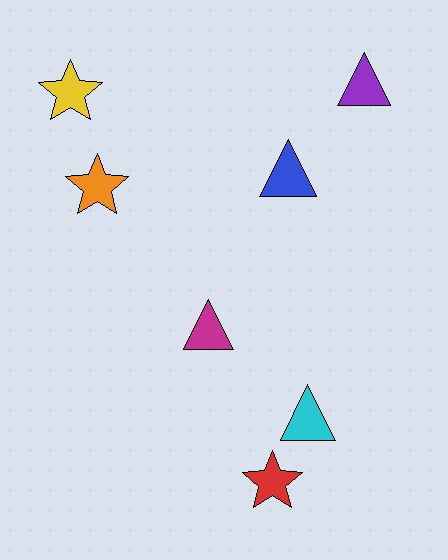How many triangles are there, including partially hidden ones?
There are 4 triangles.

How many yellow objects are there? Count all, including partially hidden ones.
There is 1 yellow object.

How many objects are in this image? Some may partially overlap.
There are 7 objects.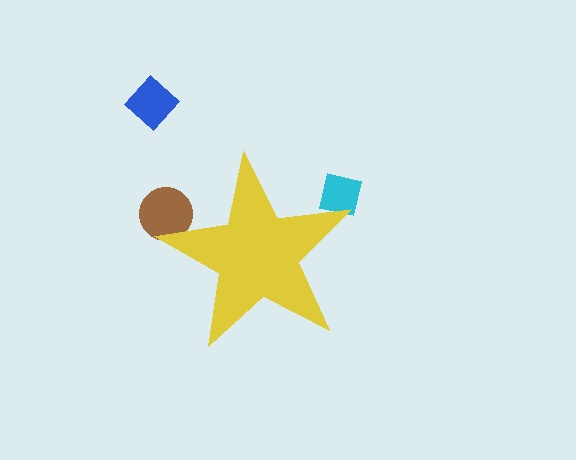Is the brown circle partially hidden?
Yes, the brown circle is partially hidden behind the yellow star.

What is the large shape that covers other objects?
A yellow star.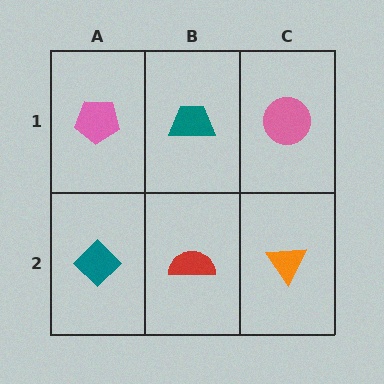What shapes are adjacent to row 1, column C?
An orange triangle (row 2, column C), a teal trapezoid (row 1, column B).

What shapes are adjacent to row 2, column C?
A pink circle (row 1, column C), a red semicircle (row 2, column B).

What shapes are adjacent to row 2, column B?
A teal trapezoid (row 1, column B), a teal diamond (row 2, column A), an orange triangle (row 2, column C).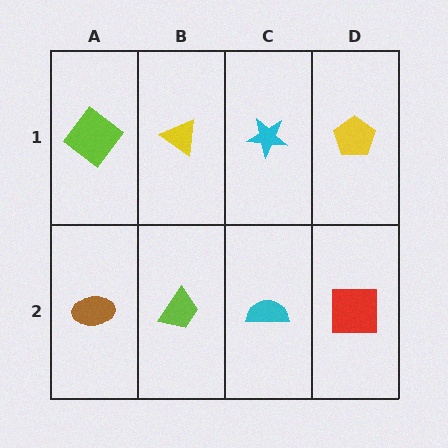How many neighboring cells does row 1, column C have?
3.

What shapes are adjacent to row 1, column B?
A lime trapezoid (row 2, column B), a lime diamond (row 1, column A), a cyan star (row 1, column C).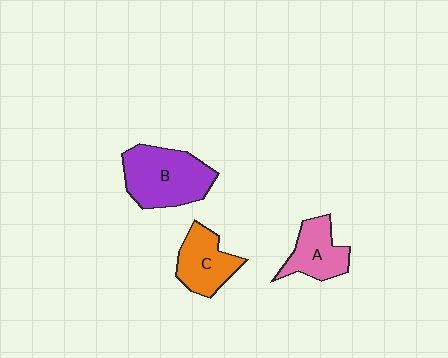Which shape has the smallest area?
Shape A (pink).